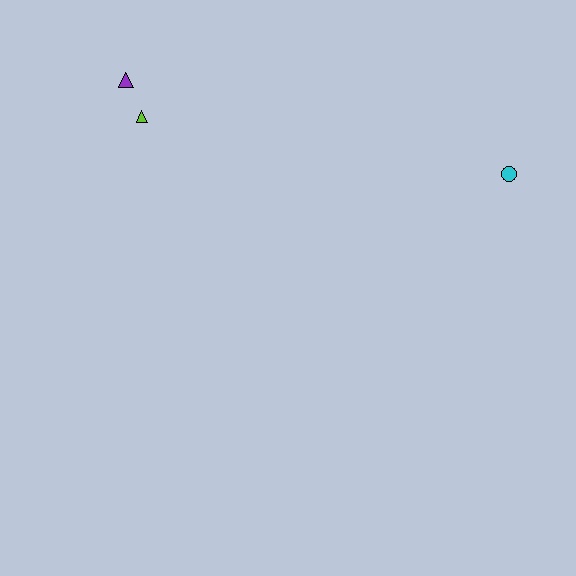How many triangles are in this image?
There are 2 triangles.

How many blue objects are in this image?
There are no blue objects.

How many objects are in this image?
There are 3 objects.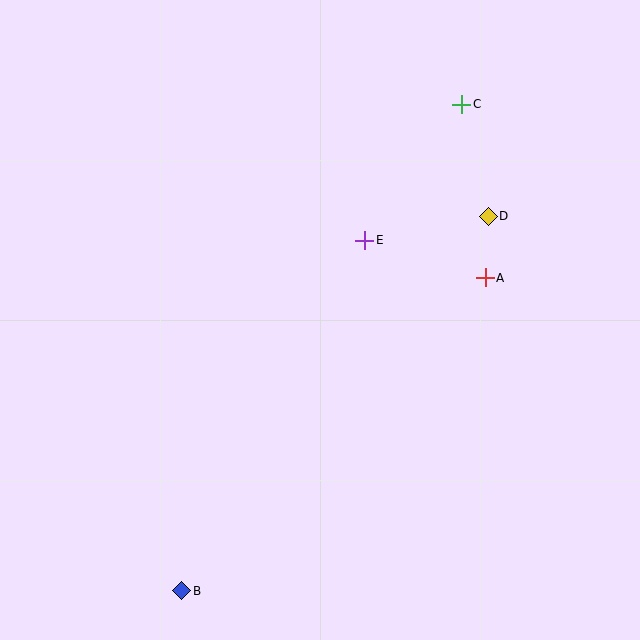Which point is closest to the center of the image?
Point E at (365, 240) is closest to the center.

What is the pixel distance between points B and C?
The distance between B and C is 561 pixels.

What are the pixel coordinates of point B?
Point B is at (182, 591).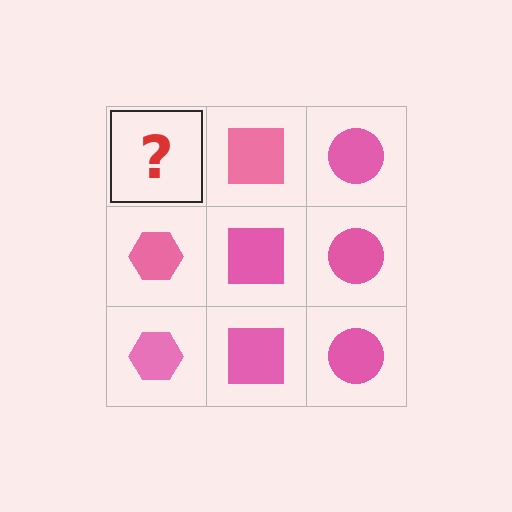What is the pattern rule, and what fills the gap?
The rule is that each column has a consistent shape. The gap should be filled with a pink hexagon.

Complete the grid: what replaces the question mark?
The question mark should be replaced with a pink hexagon.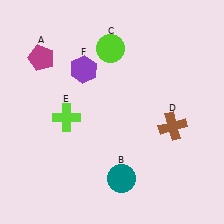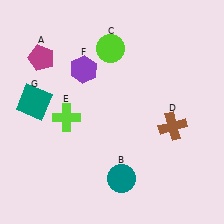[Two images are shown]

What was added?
A teal square (G) was added in Image 2.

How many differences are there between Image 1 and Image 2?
There is 1 difference between the two images.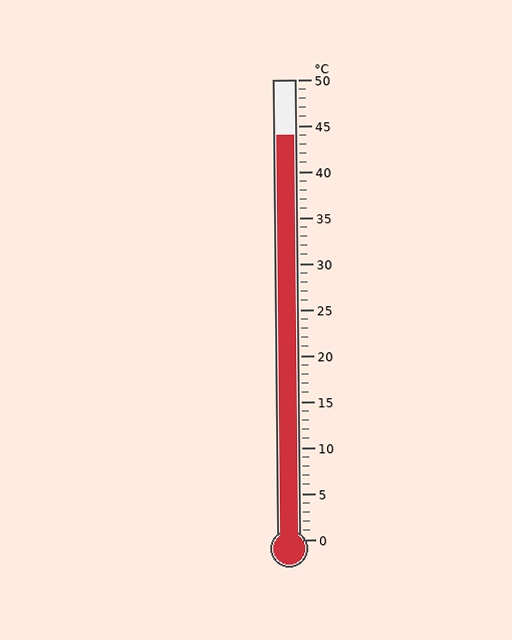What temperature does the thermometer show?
The thermometer shows approximately 44°C.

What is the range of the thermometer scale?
The thermometer scale ranges from 0°C to 50°C.